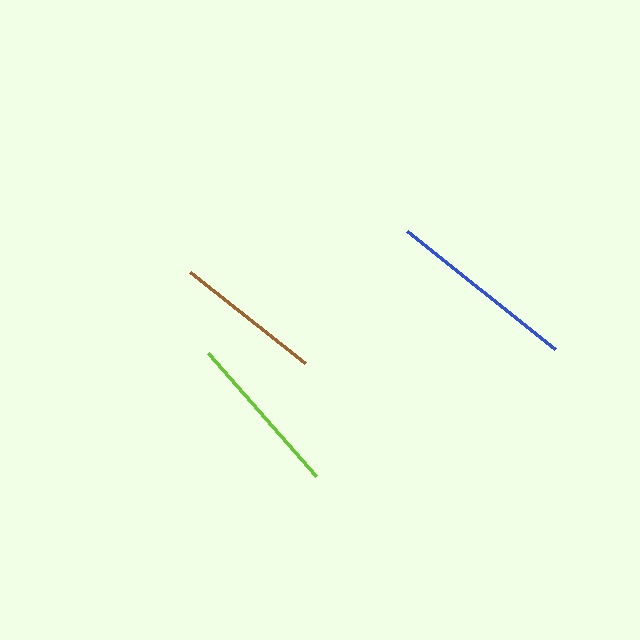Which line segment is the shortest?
The brown line is the shortest at approximately 147 pixels.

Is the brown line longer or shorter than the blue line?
The blue line is longer than the brown line.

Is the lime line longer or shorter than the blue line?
The blue line is longer than the lime line.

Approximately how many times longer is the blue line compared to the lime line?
The blue line is approximately 1.2 times the length of the lime line.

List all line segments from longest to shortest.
From longest to shortest: blue, lime, brown.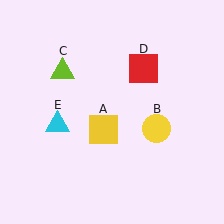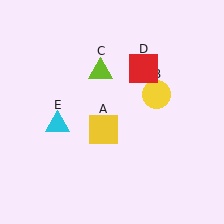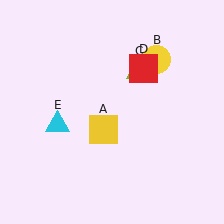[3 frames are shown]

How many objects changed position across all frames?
2 objects changed position: yellow circle (object B), lime triangle (object C).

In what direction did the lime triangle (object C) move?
The lime triangle (object C) moved right.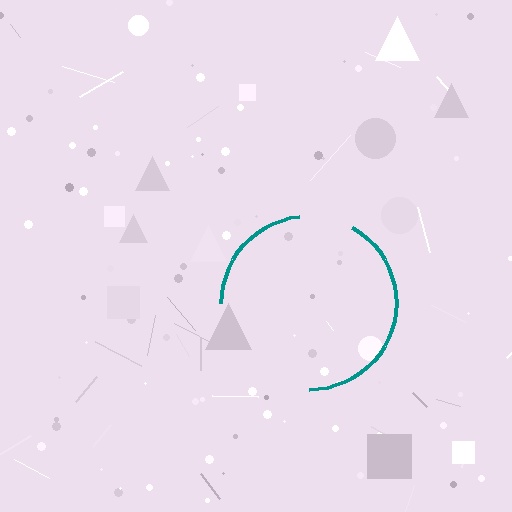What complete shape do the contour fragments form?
The contour fragments form a circle.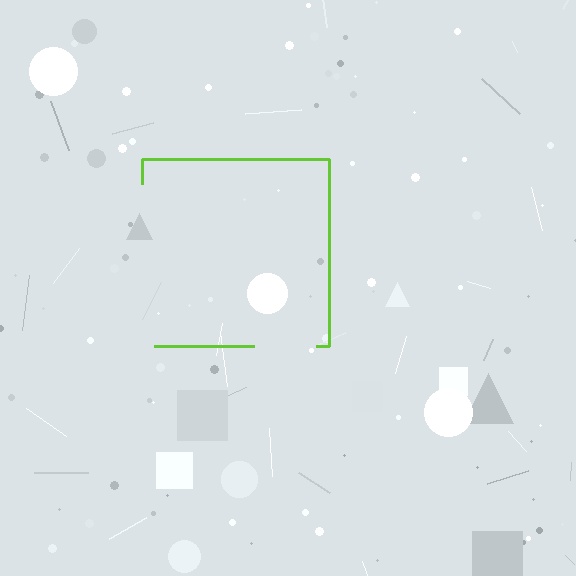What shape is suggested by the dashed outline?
The dashed outline suggests a square.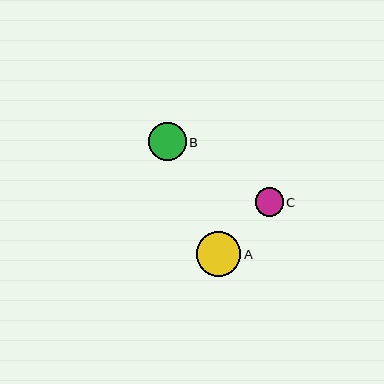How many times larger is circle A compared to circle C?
Circle A is approximately 1.6 times the size of circle C.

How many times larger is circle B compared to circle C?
Circle B is approximately 1.3 times the size of circle C.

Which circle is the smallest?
Circle C is the smallest with a size of approximately 28 pixels.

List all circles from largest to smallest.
From largest to smallest: A, B, C.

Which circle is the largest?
Circle A is the largest with a size of approximately 45 pixels.